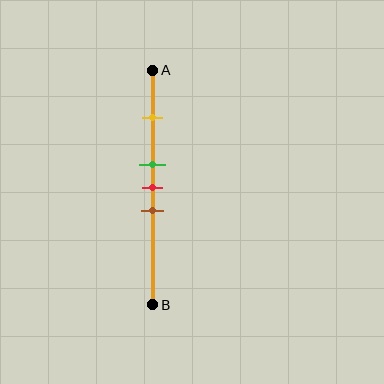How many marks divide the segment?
There are 4 marks dividing the segment.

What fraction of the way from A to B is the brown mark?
The brown mark is approximately 60% (0.6) of the way from A to B.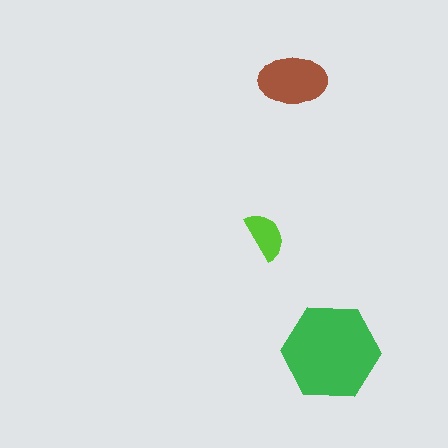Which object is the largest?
The green hexagon.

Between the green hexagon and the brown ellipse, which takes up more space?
The green hexagon.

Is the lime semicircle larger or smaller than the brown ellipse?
Smaller.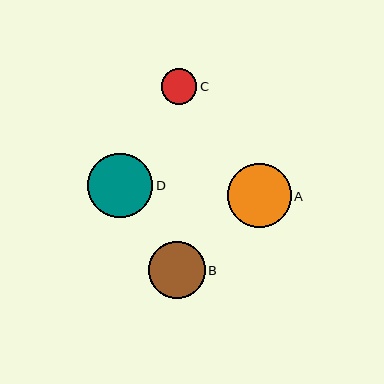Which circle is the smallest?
Circle C is the smallest with a size of approximately 36 pixels.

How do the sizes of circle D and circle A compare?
Circle D and circle A are approximately the same size.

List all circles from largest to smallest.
From largest to smallest: D, A, B, C.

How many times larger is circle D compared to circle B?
Circle D is approximately 1.1 times the size of circle B.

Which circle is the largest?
Circle D is the largest with a size of approximately 65 pixels.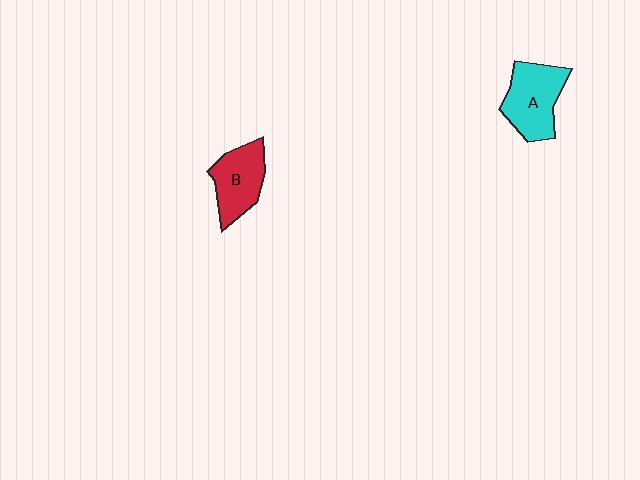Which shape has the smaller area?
Shape B (red).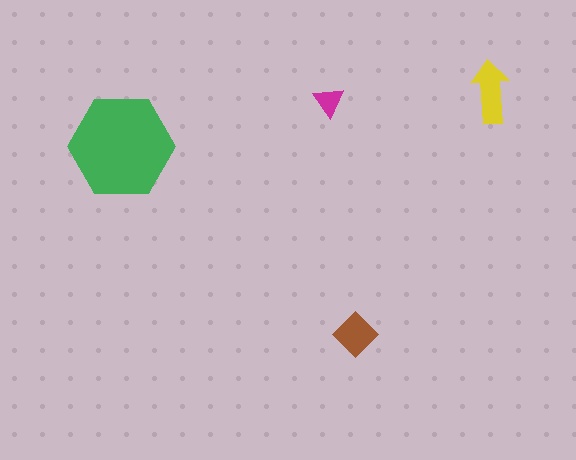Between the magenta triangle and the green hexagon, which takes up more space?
The green hexagon.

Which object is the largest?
The green hexagon.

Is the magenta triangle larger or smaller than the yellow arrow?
Smaller.